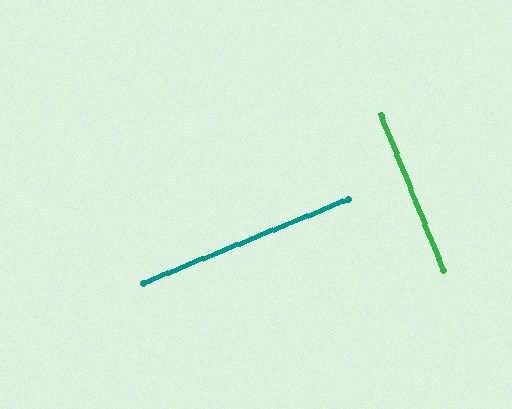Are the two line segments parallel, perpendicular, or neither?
Perpendicular — they meet at approximately 90°.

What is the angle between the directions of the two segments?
Approximately 90 degrees.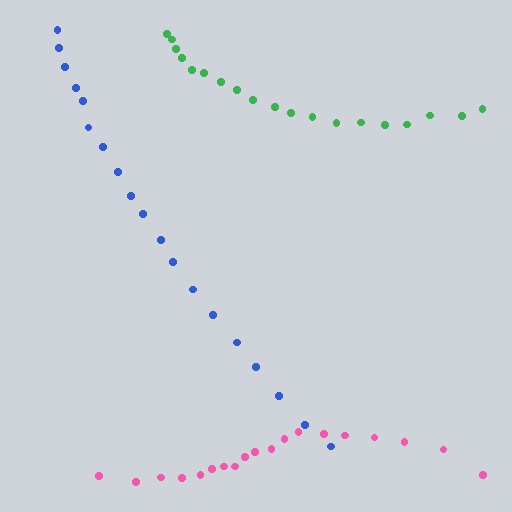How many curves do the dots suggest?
There are 3 distinct paths.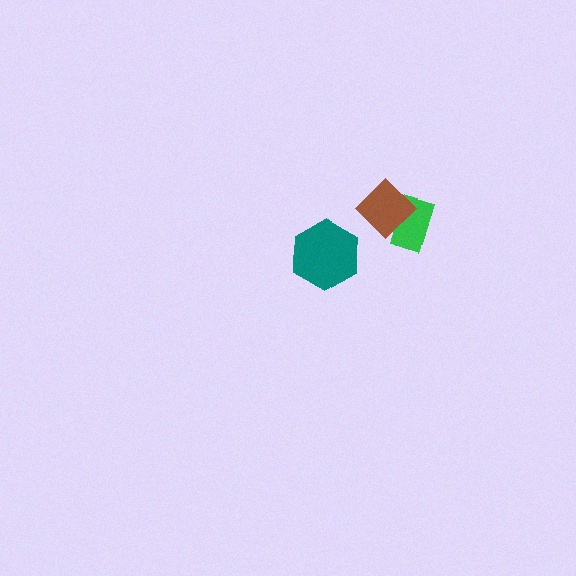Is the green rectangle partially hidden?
Yes, it is partially covered by another shape.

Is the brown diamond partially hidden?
No, no other shape covers it.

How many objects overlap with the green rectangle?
1 object overlaps with the green rectangle.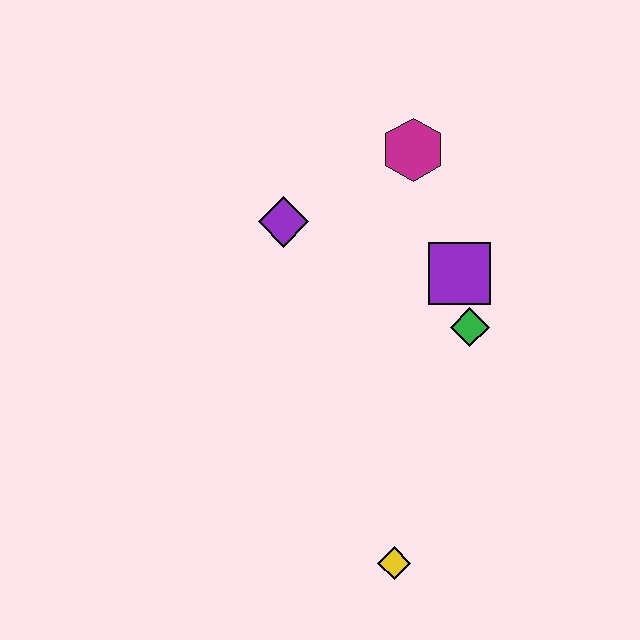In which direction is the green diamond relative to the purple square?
The green diamond is below the purple square.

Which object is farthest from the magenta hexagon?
The yellow diamond is farthest from the magenta hexagon.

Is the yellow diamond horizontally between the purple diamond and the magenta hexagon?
Yes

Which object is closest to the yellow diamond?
The green diamond is closest to the yellow diamond.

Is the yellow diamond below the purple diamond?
Yes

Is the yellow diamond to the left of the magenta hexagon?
Yes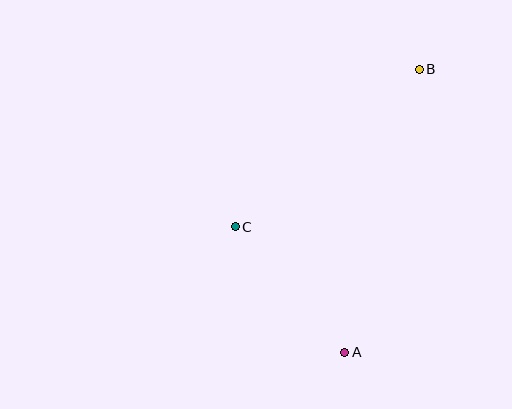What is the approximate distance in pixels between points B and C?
The distance between B and C is approximately 242 pixels.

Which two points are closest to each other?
Points A and C are closest to each other.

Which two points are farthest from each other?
Points A and B are farthest from each other.